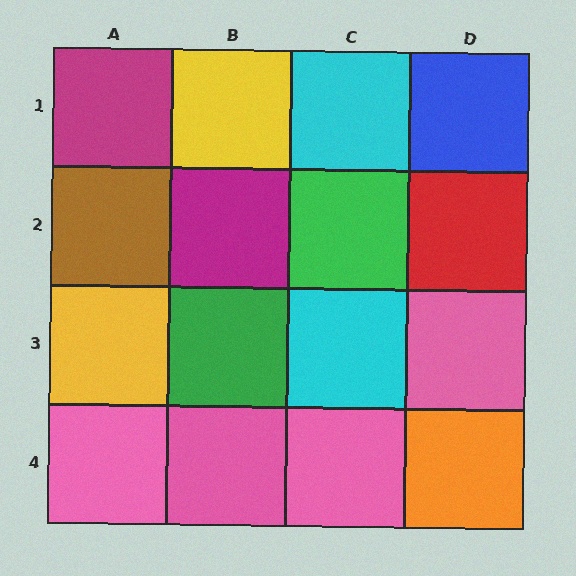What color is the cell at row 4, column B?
Pink.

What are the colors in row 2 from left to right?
Brown, magenta, green, red.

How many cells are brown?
1 cell is brown.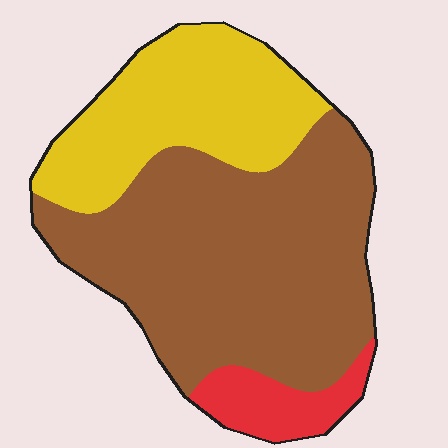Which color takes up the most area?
Brown, at roughly 60%.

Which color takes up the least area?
Red, at roughly 10%.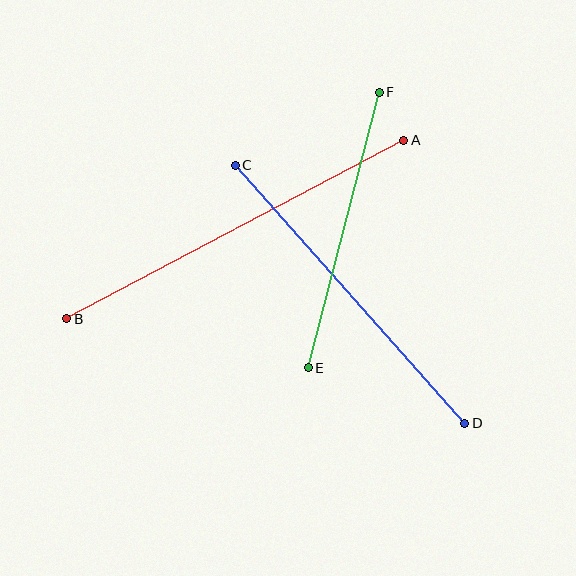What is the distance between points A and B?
The distance is approximately 381 pixels.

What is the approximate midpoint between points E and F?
The midpoint is at approximately (344, 230) pixels.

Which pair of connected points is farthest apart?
Points A and B are farthest apart.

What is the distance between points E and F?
The distance is approximately 284 pixels.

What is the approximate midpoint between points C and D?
The midpoint is at approximately (350, 294) pixels.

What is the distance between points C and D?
The distance is approximately 345 pixels.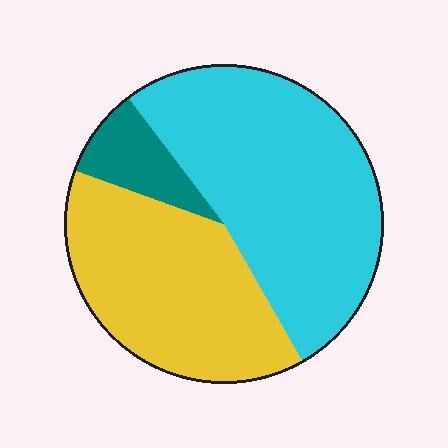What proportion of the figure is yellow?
Yellow takes up between a quarter and a half of the figure.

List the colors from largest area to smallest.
From largest to smallest: cyan, yellow, teal.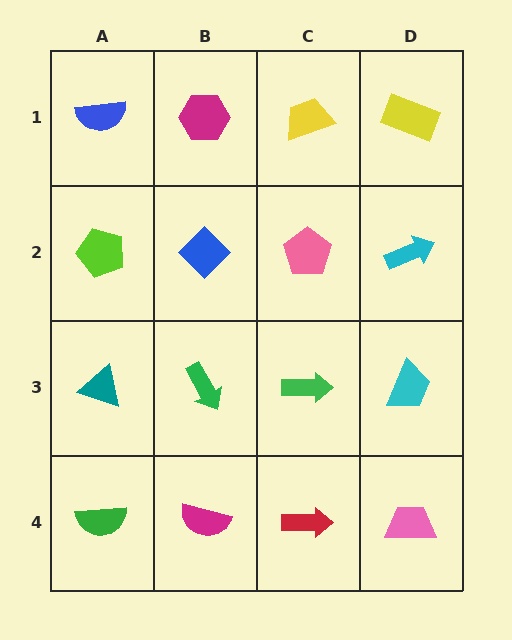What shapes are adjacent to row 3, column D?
A cyan arrow (row 2, column D), a pink trapezoid (row 4, column D), a green arrow (row 3, column C).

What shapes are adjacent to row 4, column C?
A green arrow (row 3, column C), a magenta semicircle (row 4, column B), a pink trapezoid (row 4, column D).